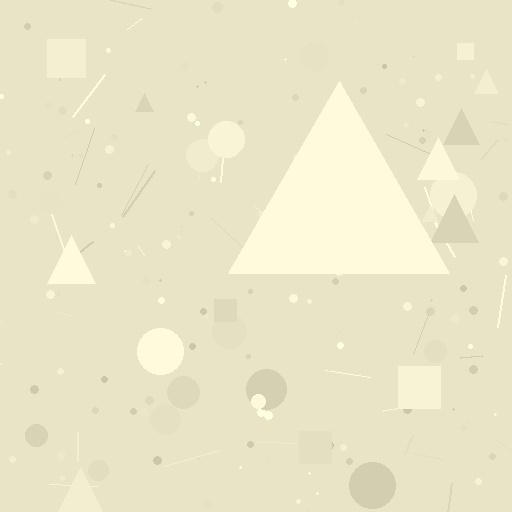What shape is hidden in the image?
A triangle is hidden in the image.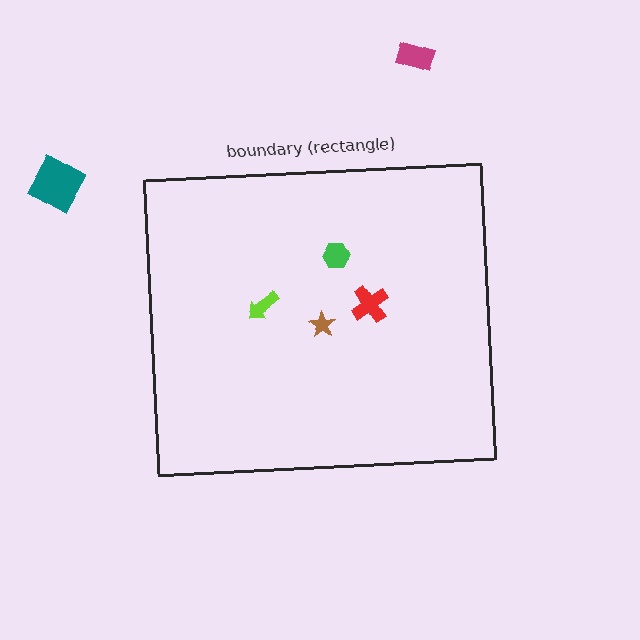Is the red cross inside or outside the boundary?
Inside.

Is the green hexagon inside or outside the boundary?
Inside.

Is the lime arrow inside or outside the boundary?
Inside.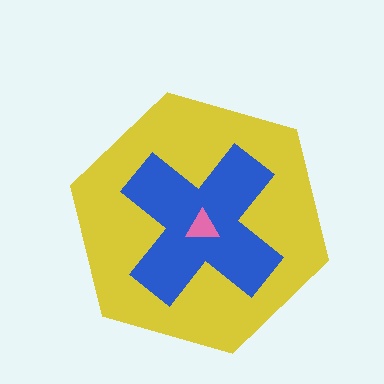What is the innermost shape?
The pink triangle.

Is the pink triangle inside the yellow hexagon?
Yes.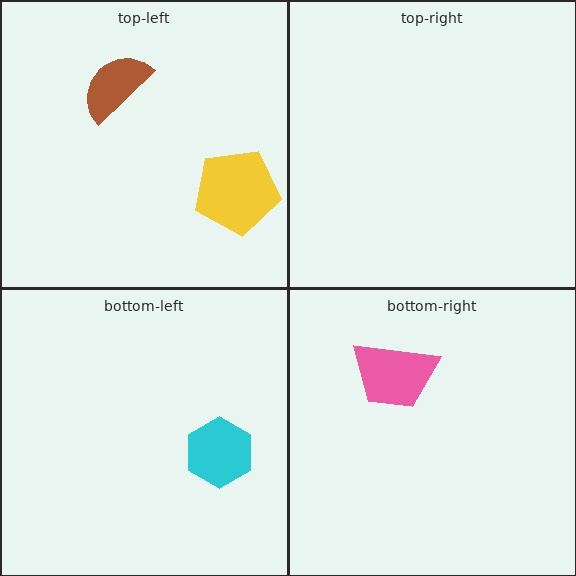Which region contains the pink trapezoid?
The bottom-right region.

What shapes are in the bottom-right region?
The pink trapezoid.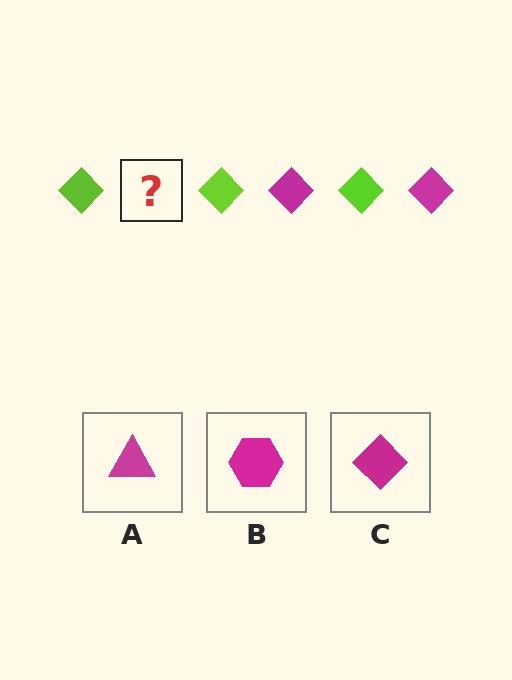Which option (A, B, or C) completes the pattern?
C.